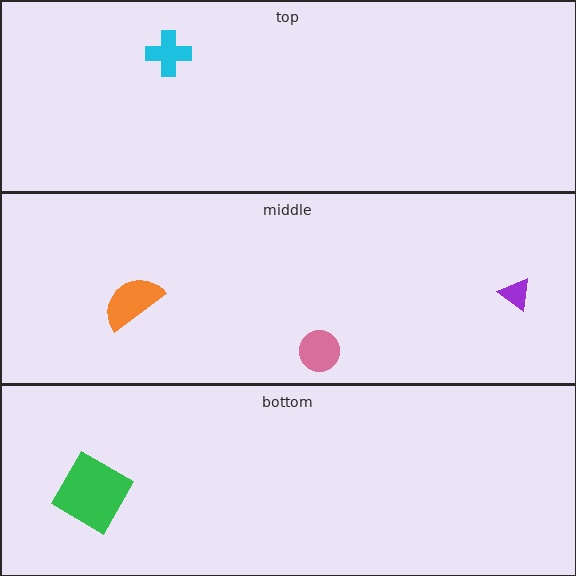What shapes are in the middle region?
The pink circle, the purple triangle, the orange semicircle.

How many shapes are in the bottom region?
1.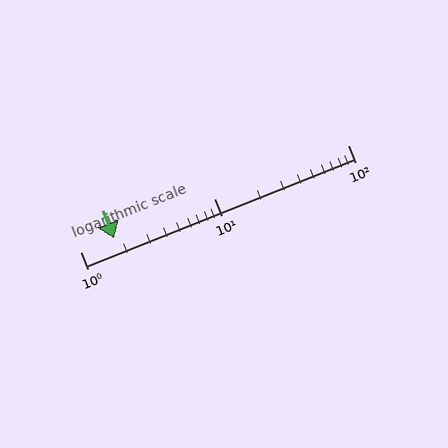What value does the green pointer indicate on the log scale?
The pointer indicates approximately 1.8.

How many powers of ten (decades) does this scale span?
The scale spans 2 decades, from 1 to 100.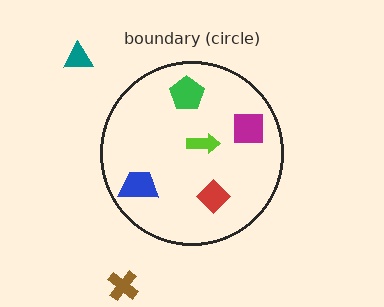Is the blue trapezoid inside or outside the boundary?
Inside.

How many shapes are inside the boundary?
5 inside, 2 outside.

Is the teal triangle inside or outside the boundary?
Outside.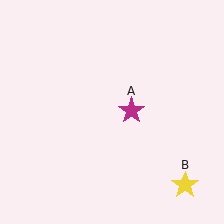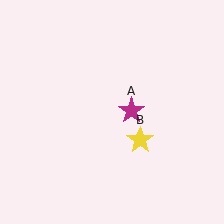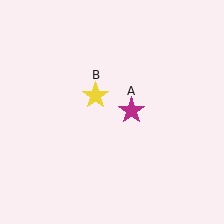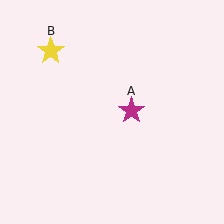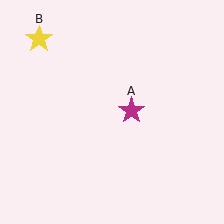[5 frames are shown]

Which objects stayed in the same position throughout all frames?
Magenta star (object A) remained stationary.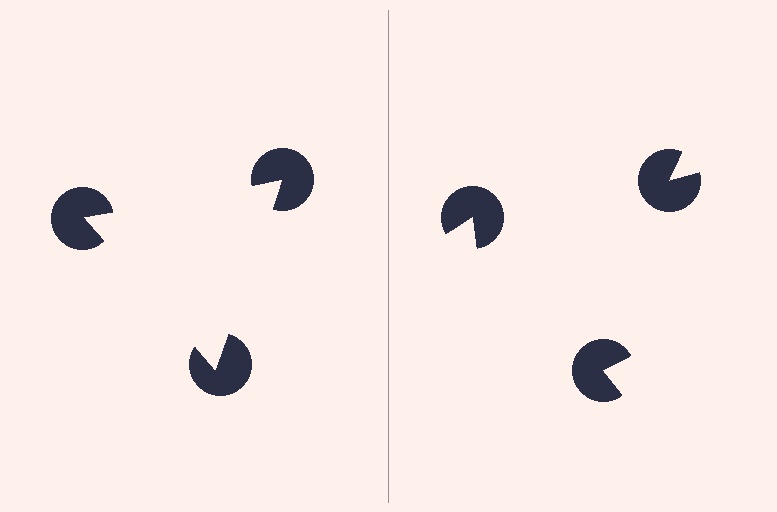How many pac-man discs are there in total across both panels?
6 — 3 on each side.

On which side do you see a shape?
An illusory triangle appears on the left side. On the right side the wedge cuts are rotated, so no coherent shape forms.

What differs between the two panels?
The pac-man discs are positioned identically on both sides; only the wedge orientations differ. On the left they align to a triangle; on the right they are misaligned.